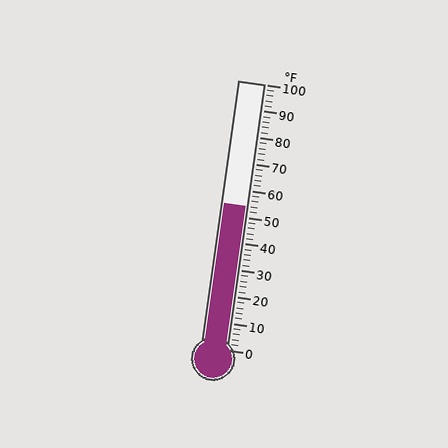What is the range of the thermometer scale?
The thermometer scale ranges from 0°F to 100°F.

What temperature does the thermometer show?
The thermometer shows approximately 54°F.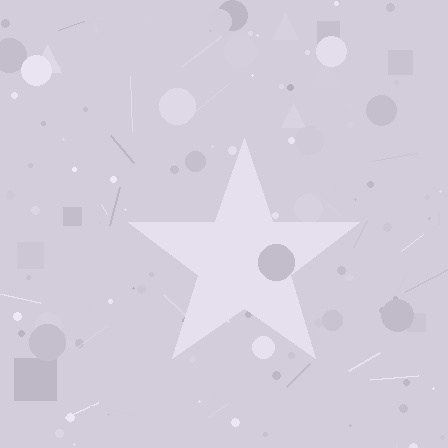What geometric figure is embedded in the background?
A star is embedded in the background.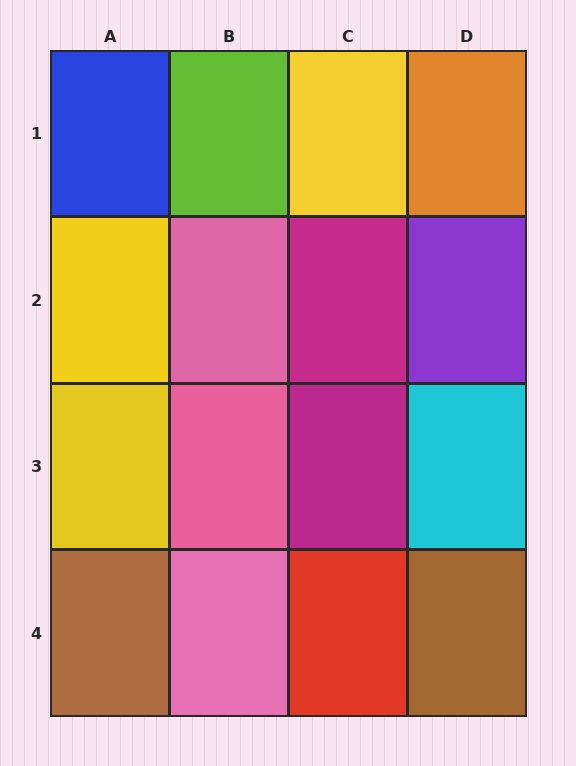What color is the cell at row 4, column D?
Brown.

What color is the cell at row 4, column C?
Red.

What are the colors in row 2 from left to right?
Yellow, pink, magenta, purple.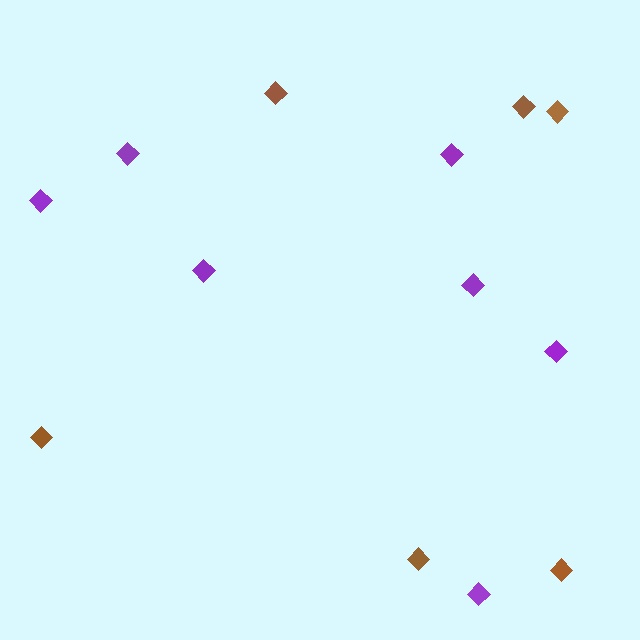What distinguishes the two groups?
There are 2 groups: one group of brown diamonds (6) and one group of purple diamonds (7).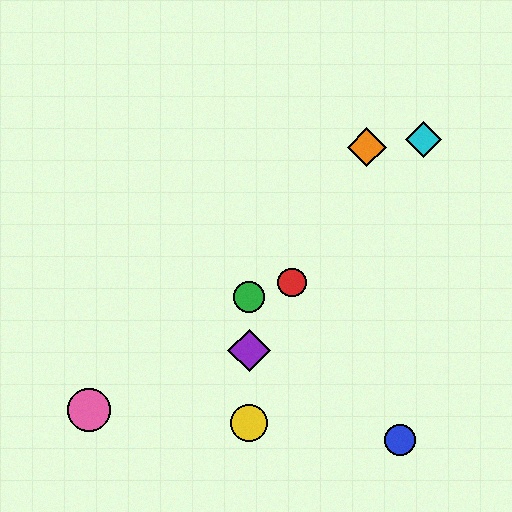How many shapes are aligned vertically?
3 shapes (the green circle, the yellow circle, the purple diamond) are aligned vertically.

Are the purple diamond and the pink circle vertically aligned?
No, the purple diamond is at x≈249 and the pink circle is at x≈89.